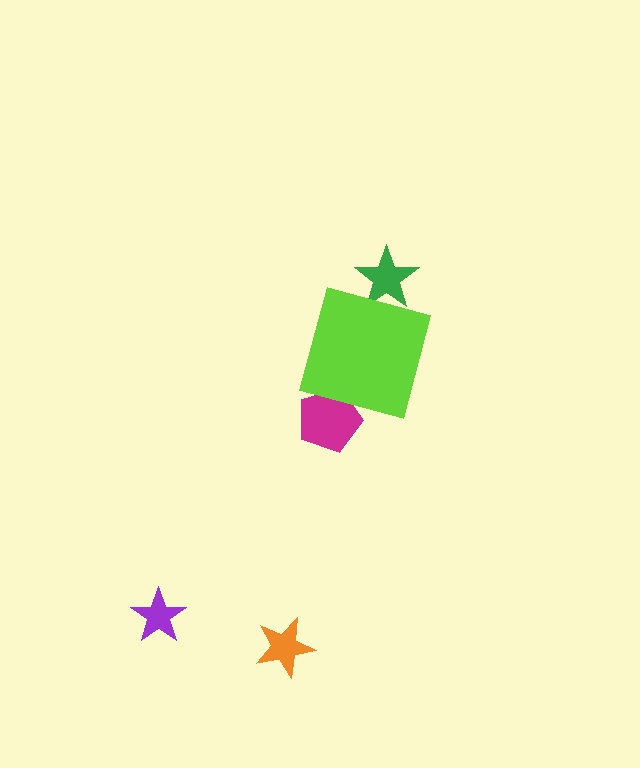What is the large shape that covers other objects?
A lime square.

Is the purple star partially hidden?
No, the purple star is fully visible.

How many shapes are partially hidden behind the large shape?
2 shapes are partially hidden.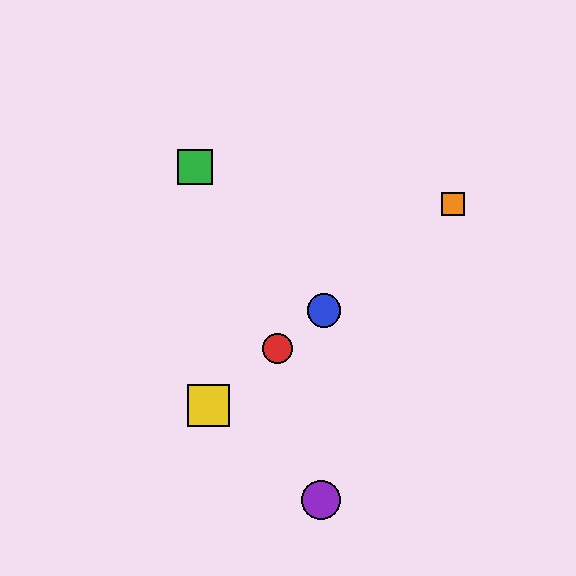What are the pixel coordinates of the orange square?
The orange square is at (453, 204).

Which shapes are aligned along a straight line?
The red circle, the blue circle, the yellow square, the orange square are aligned along a straight line.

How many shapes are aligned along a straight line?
4 shapes (the red circle, the blue circle, the yellow square, the orange square) are aligned along a straight line.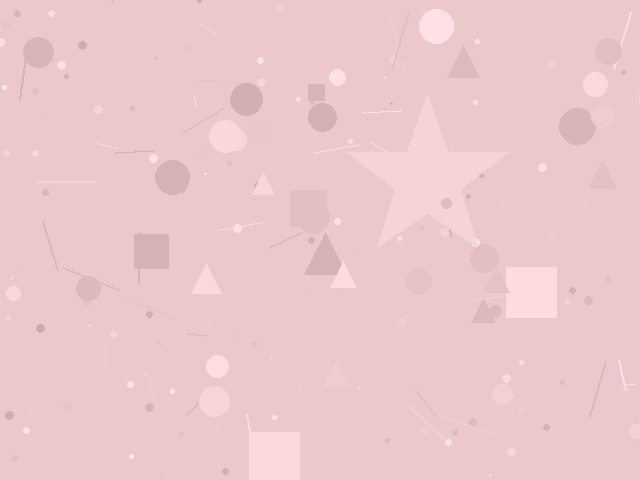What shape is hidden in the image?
A star is hidden in the image.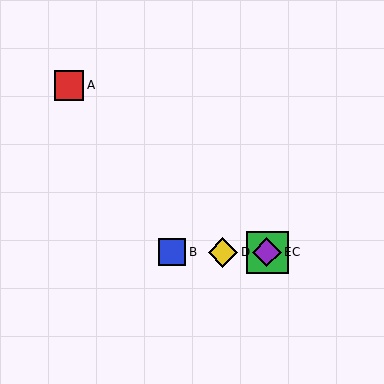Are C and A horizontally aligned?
No, C is at y≈252 and A is at y≈85.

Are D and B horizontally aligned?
Yes, both are at y≈252.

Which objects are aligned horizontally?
Objects B, C, D, E are aligned horizontally.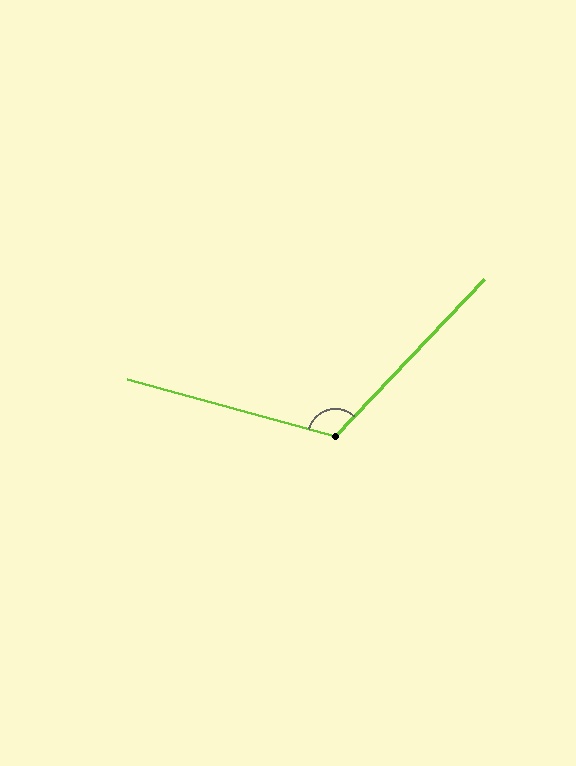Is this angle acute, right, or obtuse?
It is obtuse.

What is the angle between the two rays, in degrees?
Approximately 118 degrees.